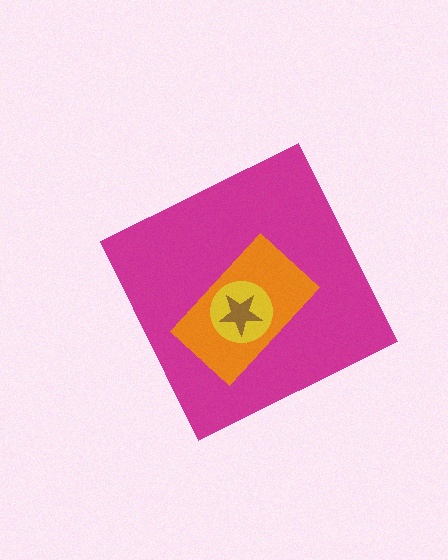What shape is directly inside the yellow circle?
The brown star.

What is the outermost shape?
The magenta diamond.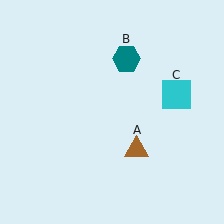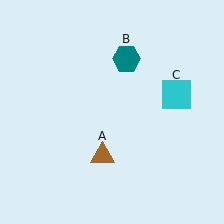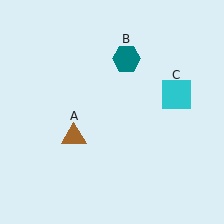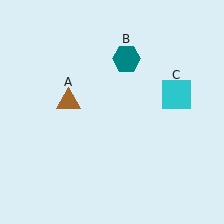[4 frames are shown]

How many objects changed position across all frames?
1 object changed position: brown triangle (object A).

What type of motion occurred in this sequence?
The brown triangle (object A) rotated clockwise around the center of the scene.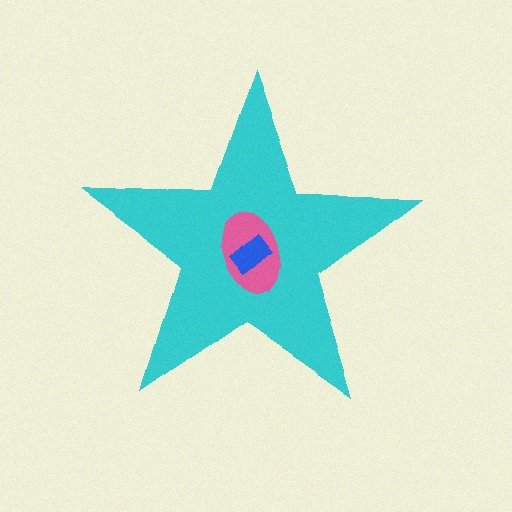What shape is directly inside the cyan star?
The pink ellipse.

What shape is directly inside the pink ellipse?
The blue rectangle.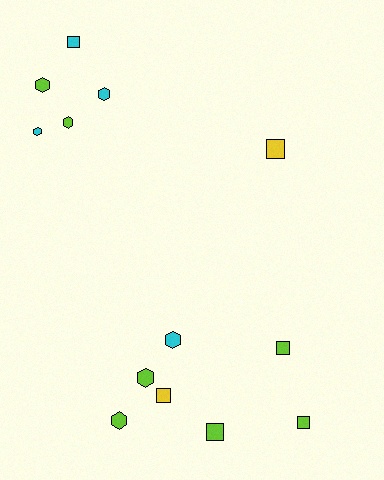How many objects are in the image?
There are 13 objects.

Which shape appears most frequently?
Hexagon, with 7 objects.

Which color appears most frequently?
Lime, with 7 objects.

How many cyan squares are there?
There is 1 cyan square.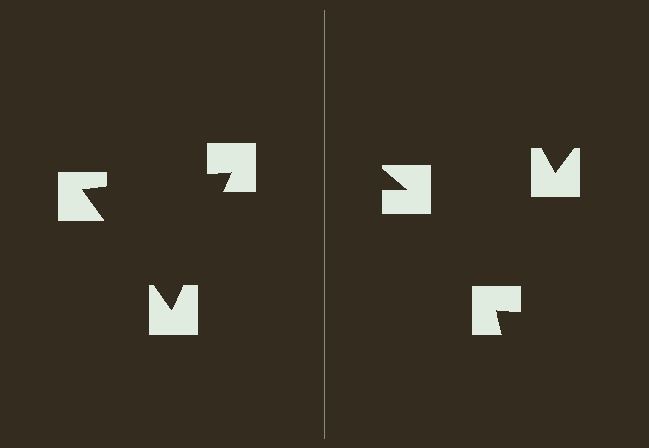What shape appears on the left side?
An illusory triangle.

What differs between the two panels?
The notched squares are positioned identically on both sides; only the wedge orientations differ. On the left they align to a triangle; on the right they are misaligned.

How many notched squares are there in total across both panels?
6 — 3 on each side.